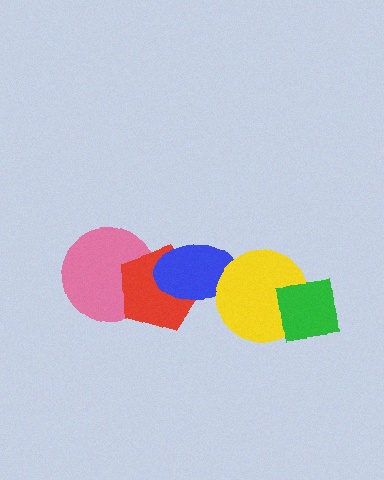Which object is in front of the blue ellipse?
The yellow circle is in front of the blue ellipse.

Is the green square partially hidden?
No, no other shape covers it.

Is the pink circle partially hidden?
Yes, it is partially covered by another shape.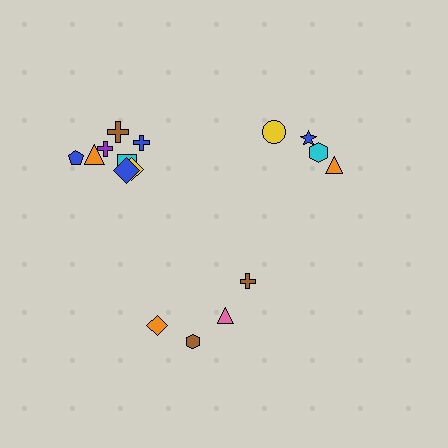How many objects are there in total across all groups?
There are 16 objects.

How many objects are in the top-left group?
There are 8 objects.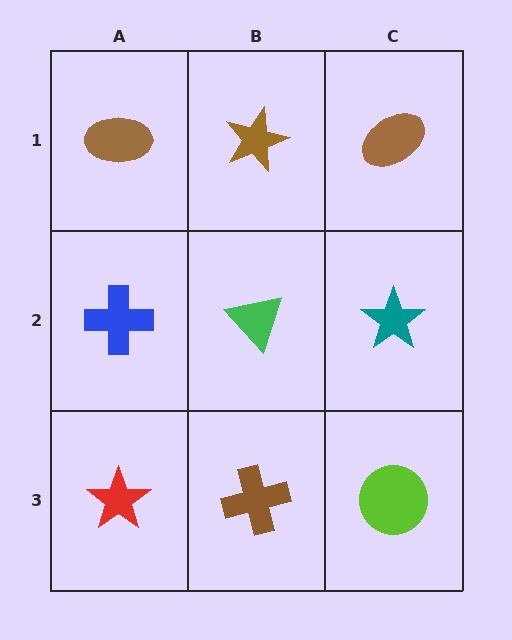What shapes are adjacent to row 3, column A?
A blue cross (row 2, column A), a brown cross (row 3, column B).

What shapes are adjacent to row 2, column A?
A brown ellipse (row 1, column A), a red star (row 3, column A), a green triangle (row 2, column B).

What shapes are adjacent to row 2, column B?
A brown star (row 1, column B), a brown cross (row 3, column B), a blue cross (row 2, column A), a teal star (row 2, column C).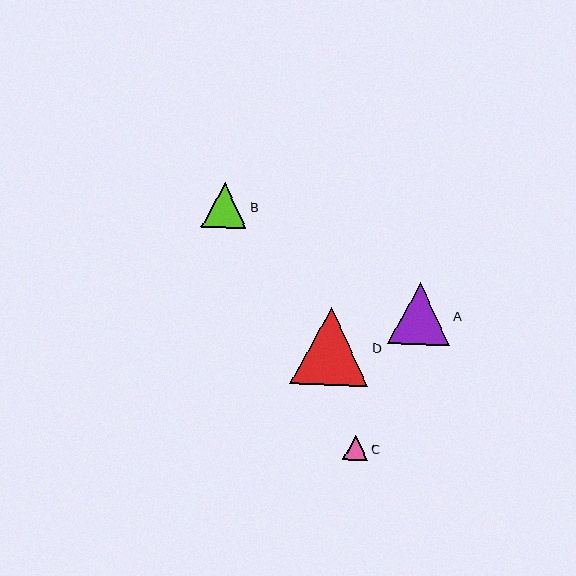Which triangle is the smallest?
Triangle C is the smallest with a size of approximately 25 pixels.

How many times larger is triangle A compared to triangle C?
Triangle A is approximately 2.5 times the size of triangle C.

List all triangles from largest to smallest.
From largest to smallest: D, A, B, C.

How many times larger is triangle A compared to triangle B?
Triangle A is approximately 1.4 times the size of triangle B.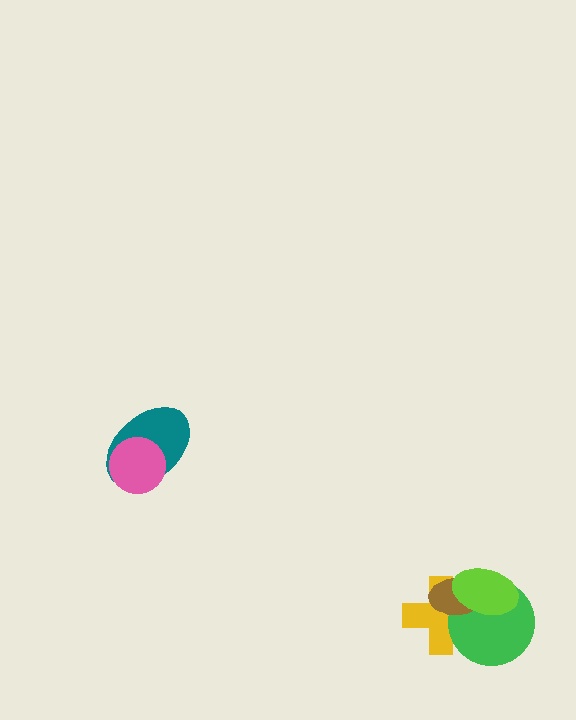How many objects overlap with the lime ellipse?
3 objects overlap with the lime ellipse.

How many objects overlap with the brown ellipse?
3 objects overlap with the brown ellipse.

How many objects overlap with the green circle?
3 objects overlap with the green circle.